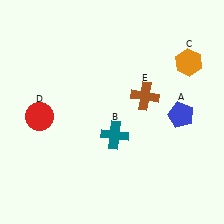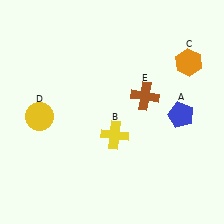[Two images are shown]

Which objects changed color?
B changed from teal to yellow. D changed from red to yellow.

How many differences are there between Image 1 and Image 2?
There are 2 differences between the two images.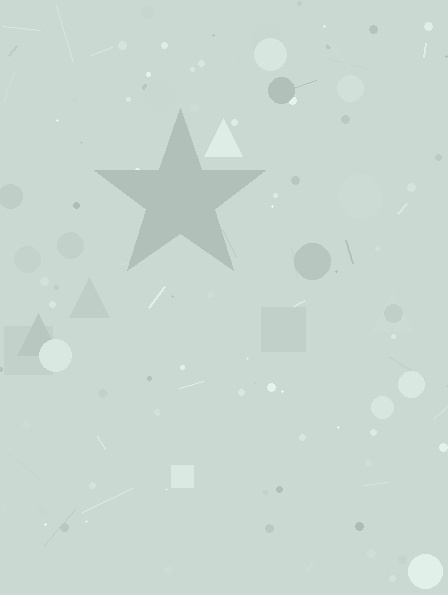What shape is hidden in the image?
A star is hidden in the image.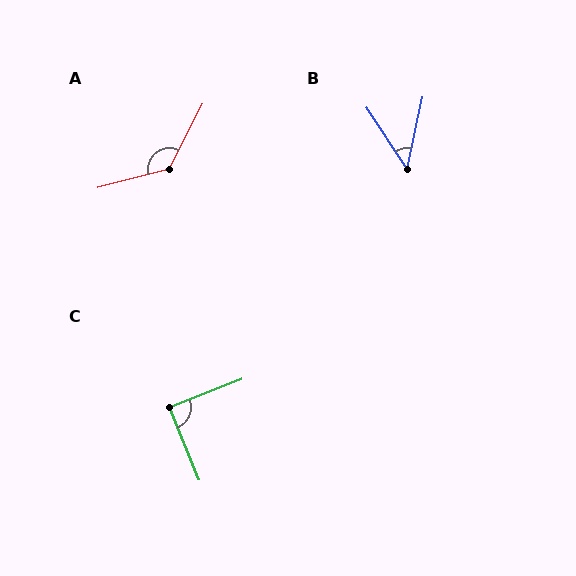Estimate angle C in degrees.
Approximately 89 degrees.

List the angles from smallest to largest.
B (46°), C (89°), A (131°).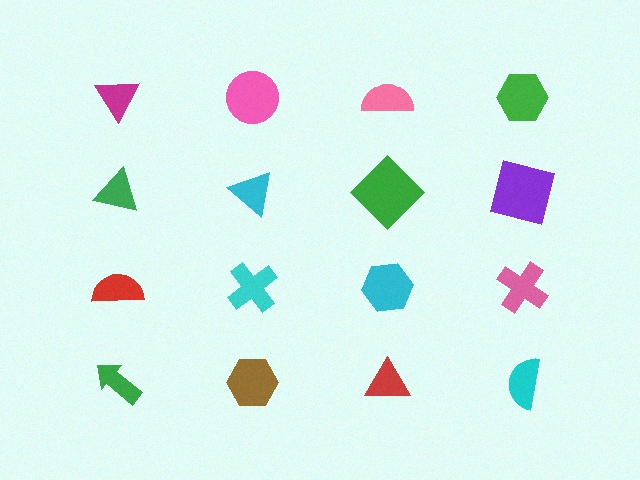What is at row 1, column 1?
A magenta triangle.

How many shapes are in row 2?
4 shapes.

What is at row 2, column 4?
A purple square.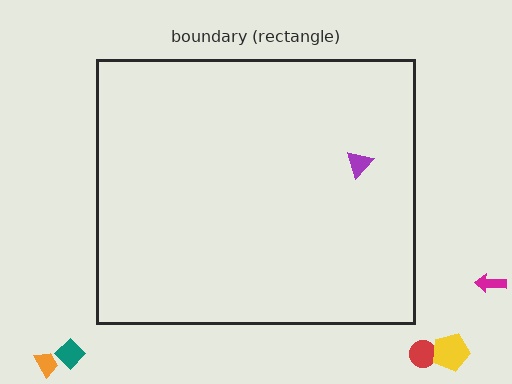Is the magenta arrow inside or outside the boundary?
Outside.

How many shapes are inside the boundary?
1 inside, 5 outside.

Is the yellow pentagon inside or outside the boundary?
Outside.